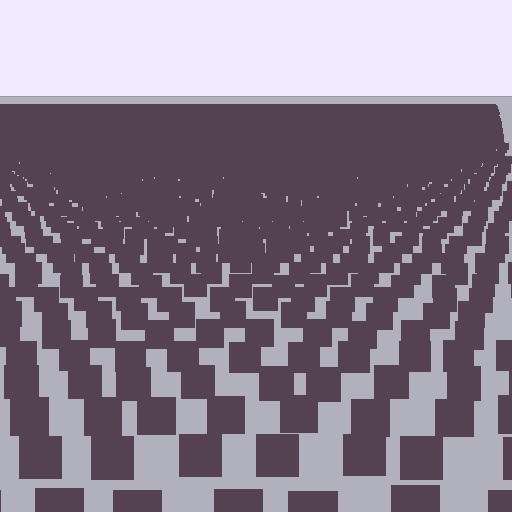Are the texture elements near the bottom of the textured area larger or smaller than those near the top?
Larger. Near the bottom, elements are closer to the viewer and appear at a bigger on-screen size.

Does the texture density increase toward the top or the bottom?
Density increases toward the top.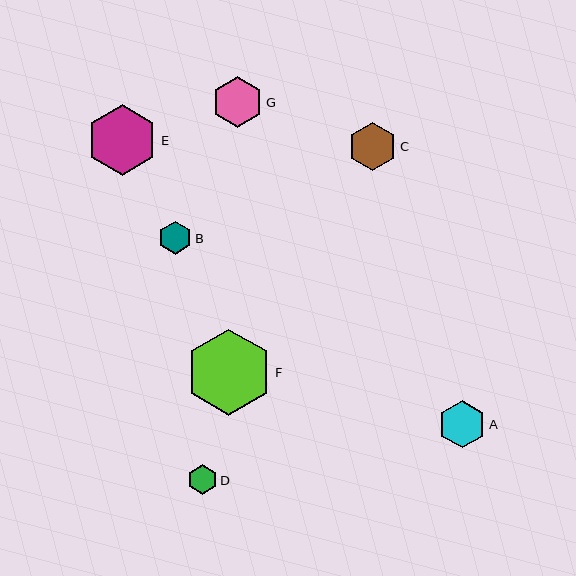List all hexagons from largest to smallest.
From largest to smallest: F, E, G, C, A, B, D.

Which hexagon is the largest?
Hexagon F is the largest with a size of approximately 86 pixels.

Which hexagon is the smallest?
Hexagon D is the smallest with a size of approximately 29 pixels.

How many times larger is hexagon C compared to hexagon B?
Hexagon C is approximately 1.5 times the size of hexagon B.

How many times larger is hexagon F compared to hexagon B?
Hexagon F is approximately 2.6 times the size of hexagon B.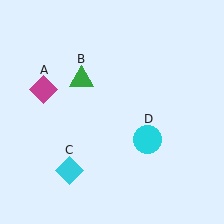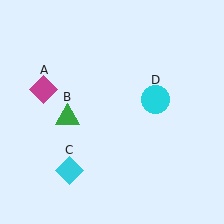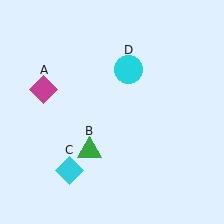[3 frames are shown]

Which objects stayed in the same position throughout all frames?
Magenta diamond (object A) and cyan diamond (object C) remained stationary.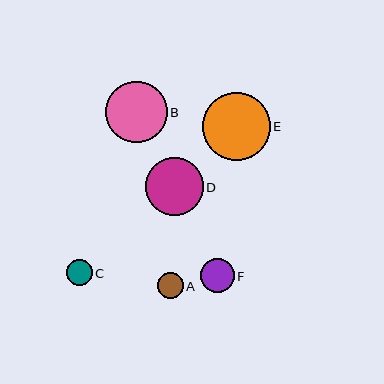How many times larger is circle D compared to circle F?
Circle D is approximately 1.7 times the size of circle F.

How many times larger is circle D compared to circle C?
Circle D is approximately 2.3 times the size of circle C.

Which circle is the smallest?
Circle C is the smallest with a size of approximately 26 pixels.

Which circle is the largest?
Circle E is the largest with a size of approximately 68 pixels.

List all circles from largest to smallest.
From largest to smallest: E, B, D, F, A, C.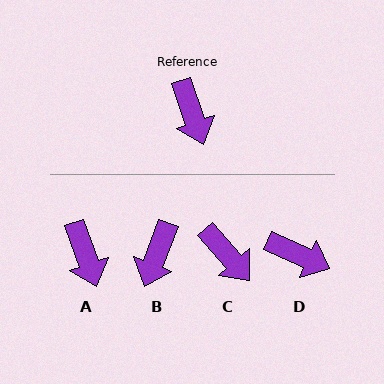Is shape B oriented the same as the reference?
No, it is off by about 40 degrees.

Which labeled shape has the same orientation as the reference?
A.